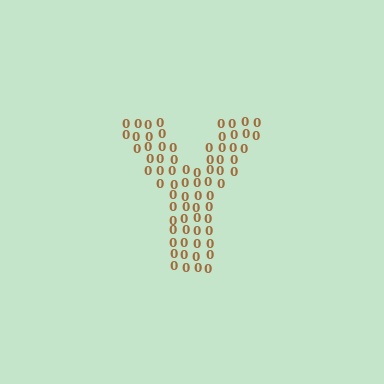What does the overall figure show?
The overall figure shows the letter Y.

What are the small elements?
The small elements are digit 0's.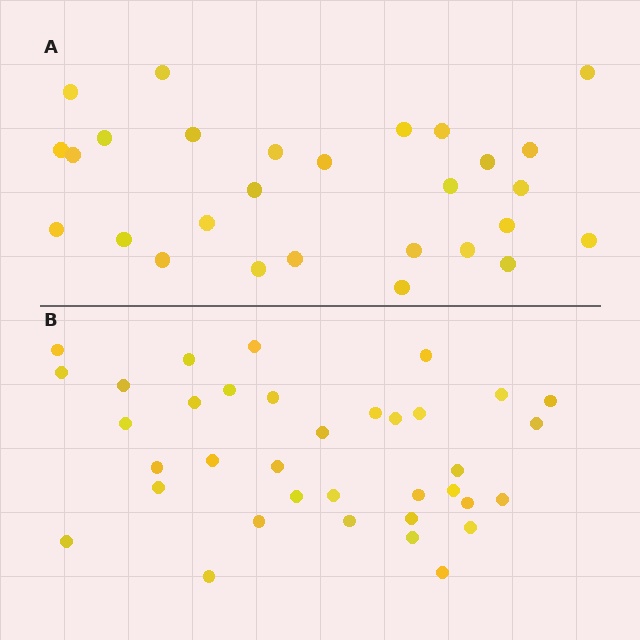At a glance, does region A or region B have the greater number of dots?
Region B (the bottom region) has more dots.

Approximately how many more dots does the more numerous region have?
Region B has roughly 8 or so more dots than region A.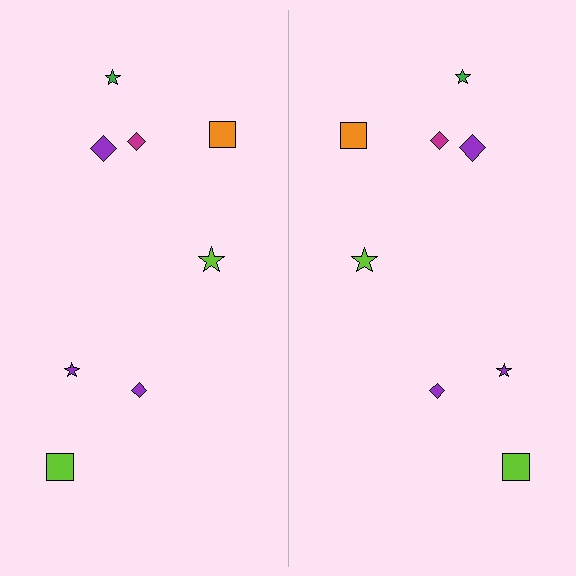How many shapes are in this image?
There are 16 shapes in this image.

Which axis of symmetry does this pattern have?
The pattern has a vertical axis of symmetry running through the center of the image.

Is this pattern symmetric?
Yes, this pattern has bilateral (reflection) symmetry.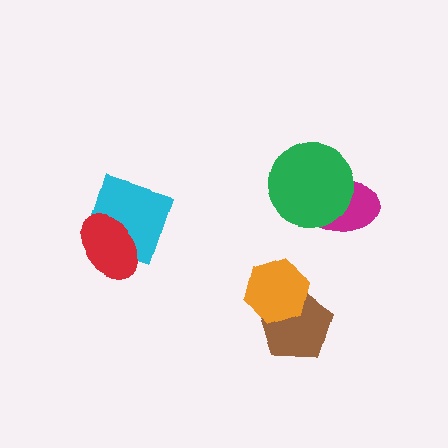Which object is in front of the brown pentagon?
The orange hexagon is in front of the brown pentagon.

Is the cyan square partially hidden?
Yes, it is partially covered by another shape.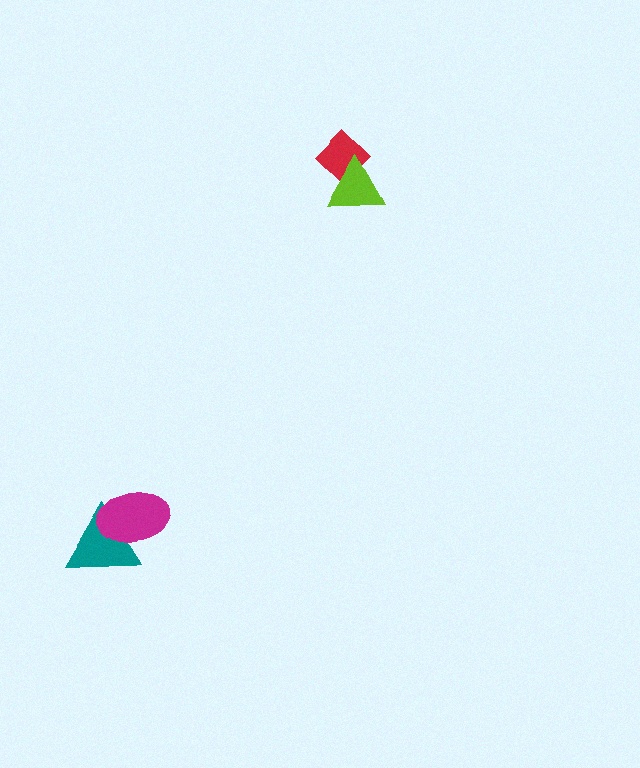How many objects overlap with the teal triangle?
1 object overlaps with the teal triangle.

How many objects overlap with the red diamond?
1 object overlaps with the red diamond.